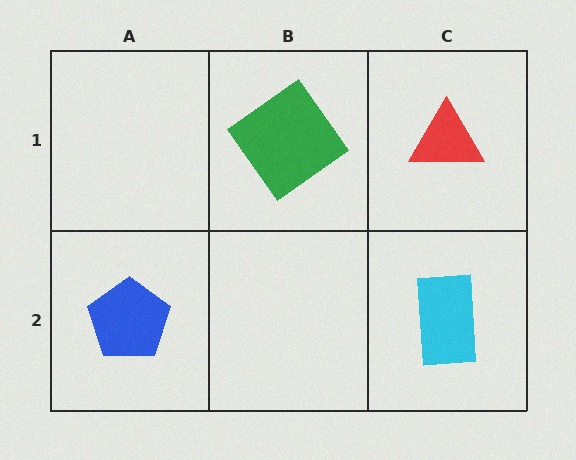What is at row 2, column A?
A blue pentagon.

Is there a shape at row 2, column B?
No, that cell is empty.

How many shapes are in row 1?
2 shapes.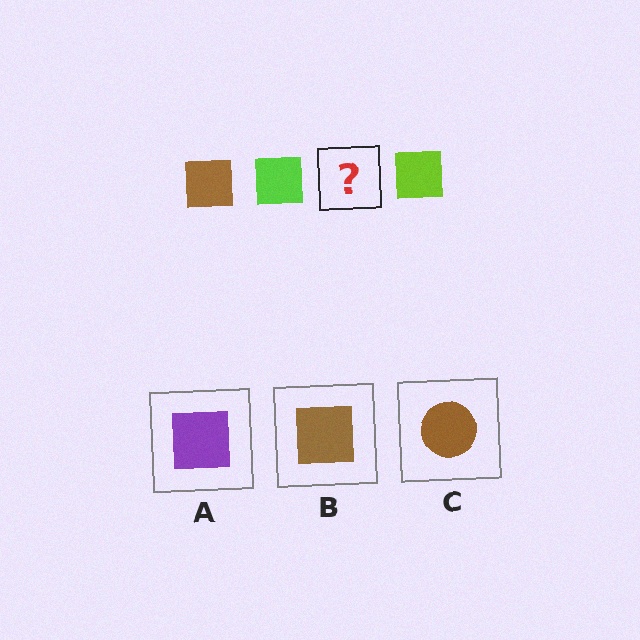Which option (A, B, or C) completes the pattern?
B.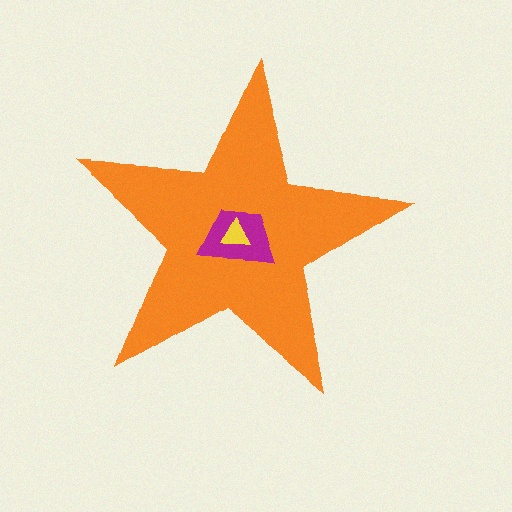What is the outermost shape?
The orange star.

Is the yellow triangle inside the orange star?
Yes.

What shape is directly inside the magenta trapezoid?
The yellow triangle.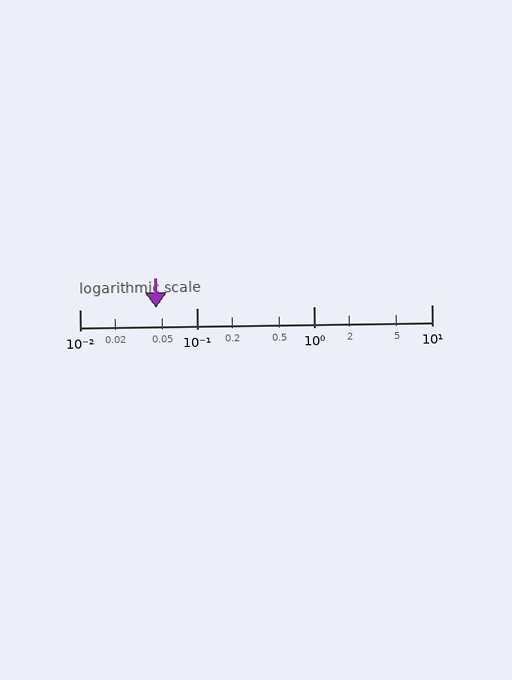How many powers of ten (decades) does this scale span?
The scale spans 3 decades, from 0.01 to 10.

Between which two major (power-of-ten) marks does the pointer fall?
The pointer is between 0.01 and 0.1.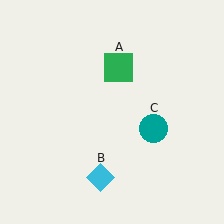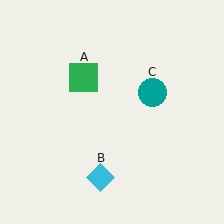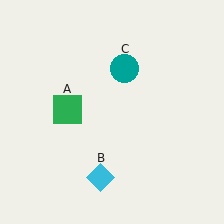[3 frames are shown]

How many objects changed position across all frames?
2 objects changed position: green square (object A), teal circle (object C).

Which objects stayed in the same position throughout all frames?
Cyan diamond (object B) remained stationary.